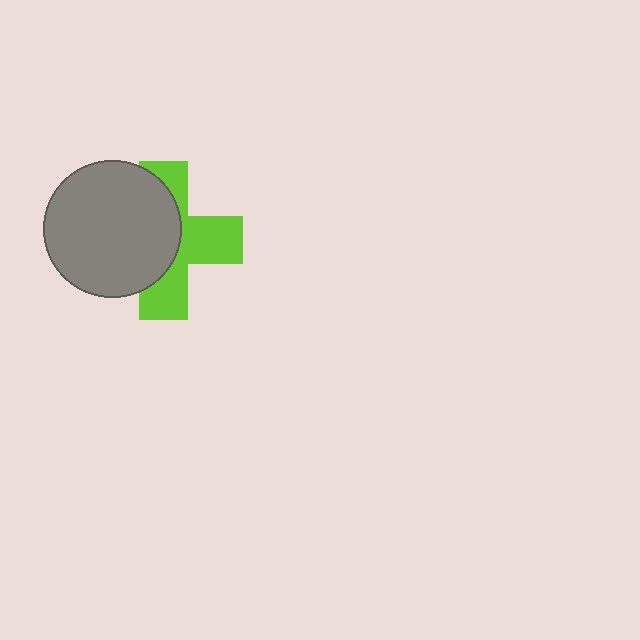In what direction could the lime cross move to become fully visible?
The lime cross could move right. That would shift it out from behind the gray circle entirely.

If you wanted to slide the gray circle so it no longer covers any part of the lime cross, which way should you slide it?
Slide it left — that is the most direct way to separate the two shapes.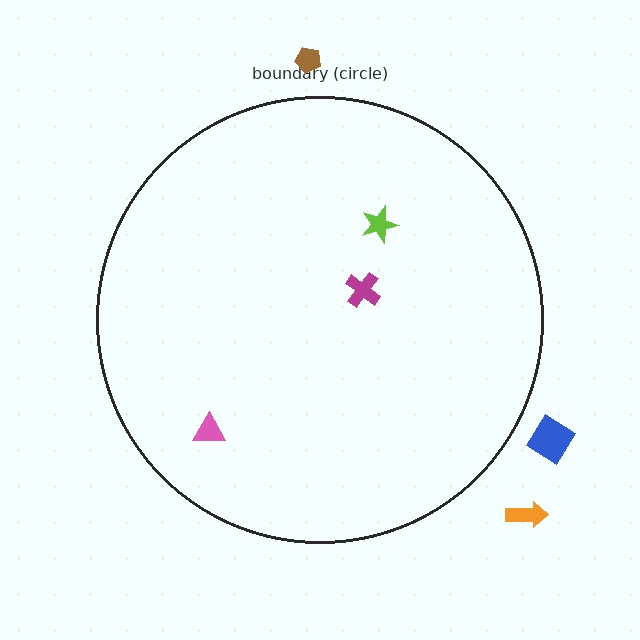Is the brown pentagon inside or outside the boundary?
Outside.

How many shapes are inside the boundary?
3 inside, 3 outside.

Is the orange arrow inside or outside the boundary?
Outside.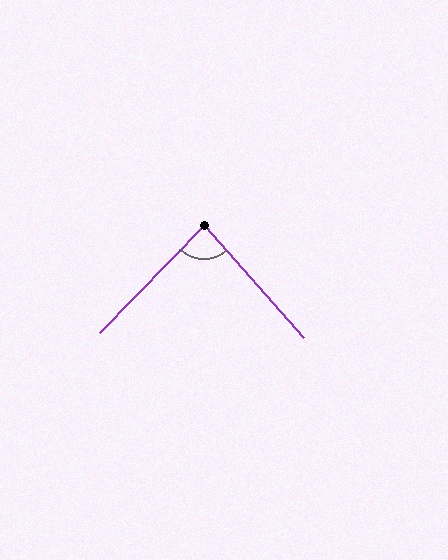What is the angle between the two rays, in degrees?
Approximately 86 degrees.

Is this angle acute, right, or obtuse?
It is approximately a right angle.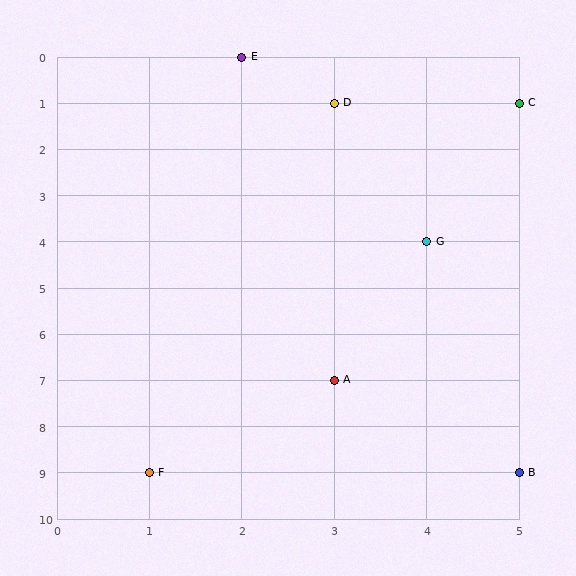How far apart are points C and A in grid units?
Points C and A are 2 columns and 6 rows apart (about 6.3 grid units diagonally).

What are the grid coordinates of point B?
Point B is at grid coordinates (5, 9).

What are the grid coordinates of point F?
Point F is at grid coordinates (1, 9).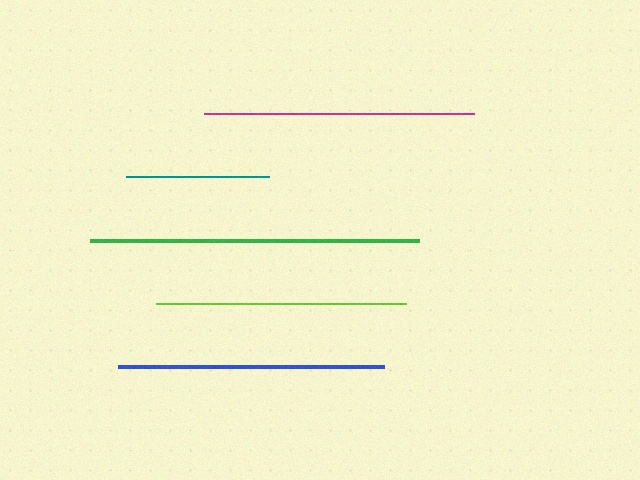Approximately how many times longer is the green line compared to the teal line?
The green line is approximately 2.3 times the length of the teal line.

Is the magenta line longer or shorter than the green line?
The green line is longer than the magenta line.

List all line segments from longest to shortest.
From longest to shortest: green, magenta, blue, lime, teal.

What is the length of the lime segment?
The lime segment is approximately 250 pixels long.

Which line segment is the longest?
The green line is the longest at approximately 329 pixels.